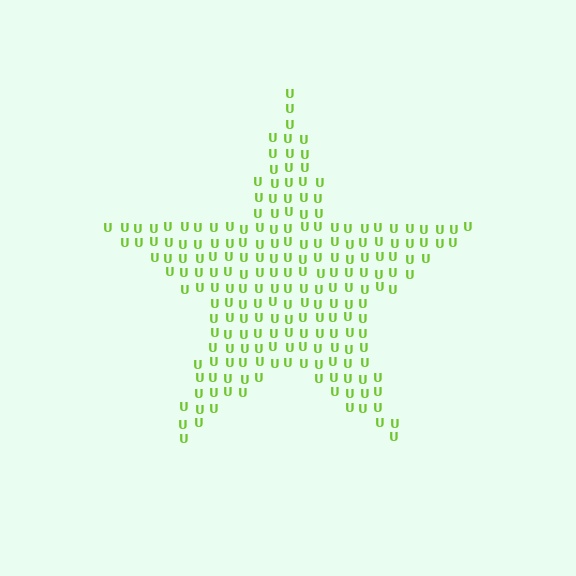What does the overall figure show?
The overall figure shows a star.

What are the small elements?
The small elements are letter U's.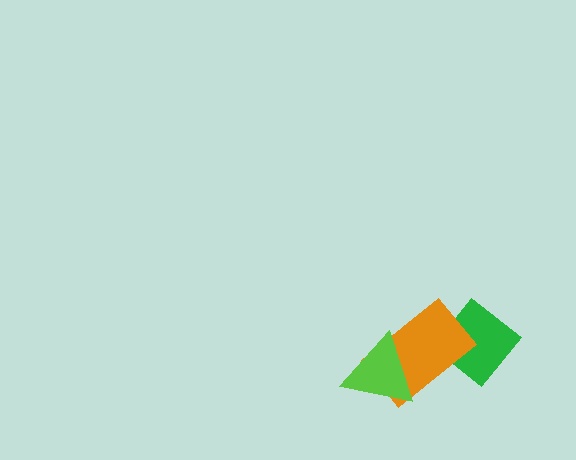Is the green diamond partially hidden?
Yes, it is partially covered by another shape.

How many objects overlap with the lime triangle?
1 object overlaps with the lime triangle.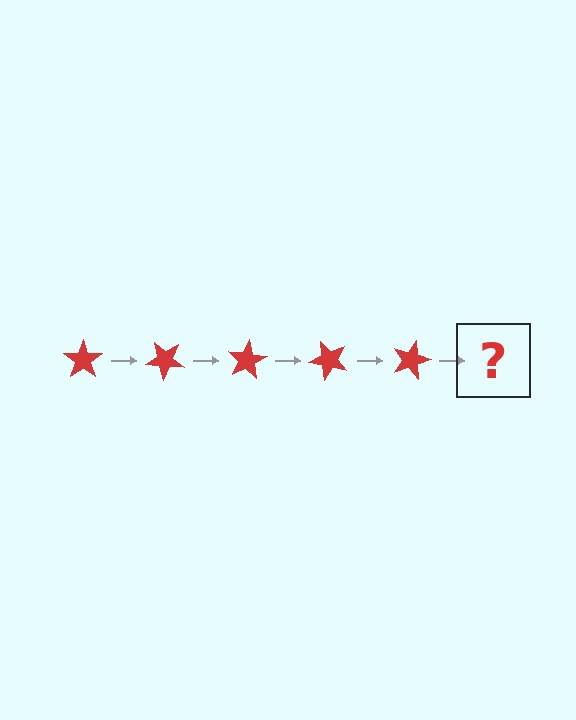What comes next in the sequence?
The next element should be a red star rotated 200 degrees.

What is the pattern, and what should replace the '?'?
The pattern is that the star rotates 40 degrees each step. The '?' should be a red star rotated 200 degrees.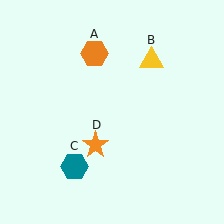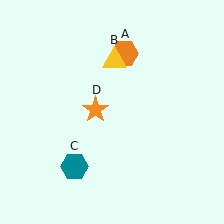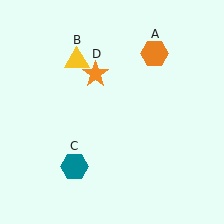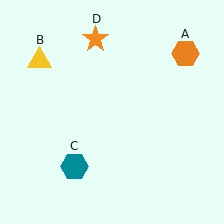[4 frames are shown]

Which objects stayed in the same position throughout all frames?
Teal hexagon (object C) remained stationary.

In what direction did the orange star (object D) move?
The orange star (object D) moved up.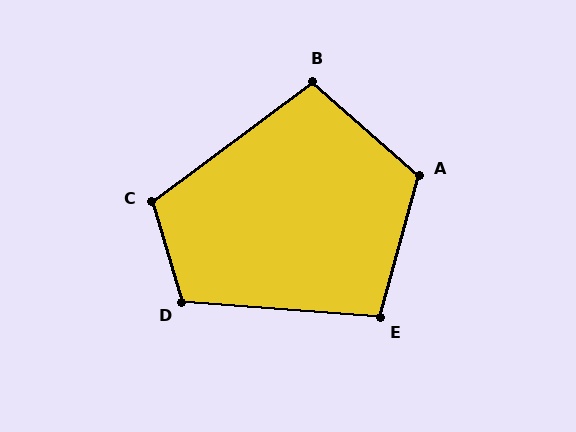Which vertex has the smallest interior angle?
E, at approximately 101 degrees.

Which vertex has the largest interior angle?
A, at approximately 116 degrees.